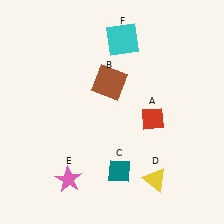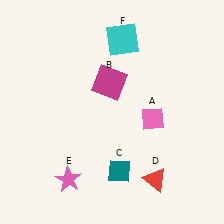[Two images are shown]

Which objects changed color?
A changed from red to pink. B changed from brown to magenta. D changed from yellow to red.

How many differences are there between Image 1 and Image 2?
There are 3 differences between the two images.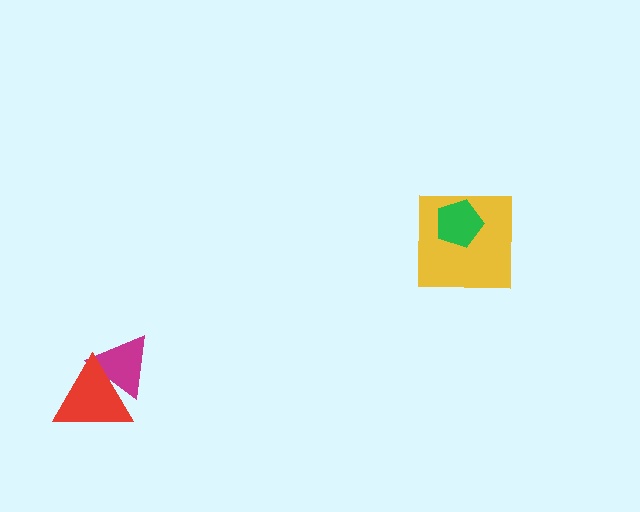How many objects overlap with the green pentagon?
1 object overlaps with the green pentagon.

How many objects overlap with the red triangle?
1 object overlaps with the red triangle.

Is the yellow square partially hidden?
Yes, it is partially covered by another shape.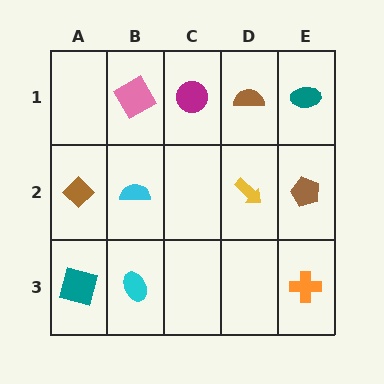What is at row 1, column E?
A teal ellipse.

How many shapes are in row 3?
3 shapes.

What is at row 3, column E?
An orange cross.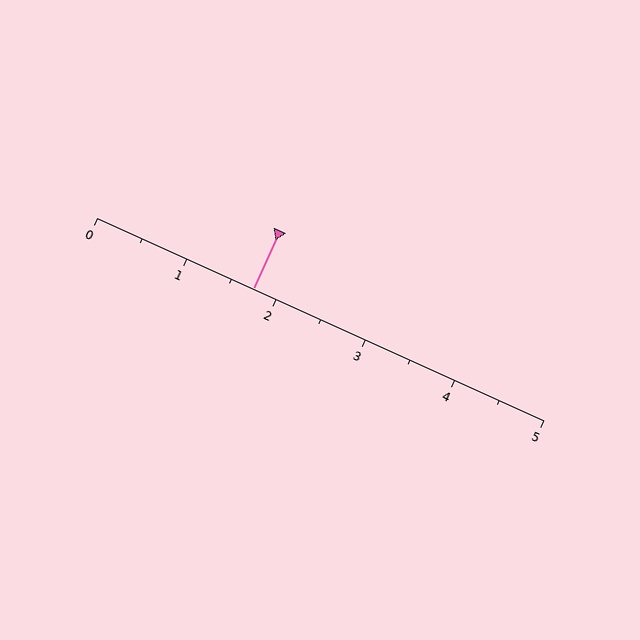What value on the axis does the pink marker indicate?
The marker indicates approximately 1.8.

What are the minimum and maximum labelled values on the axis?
The axis runs from 0 to 5.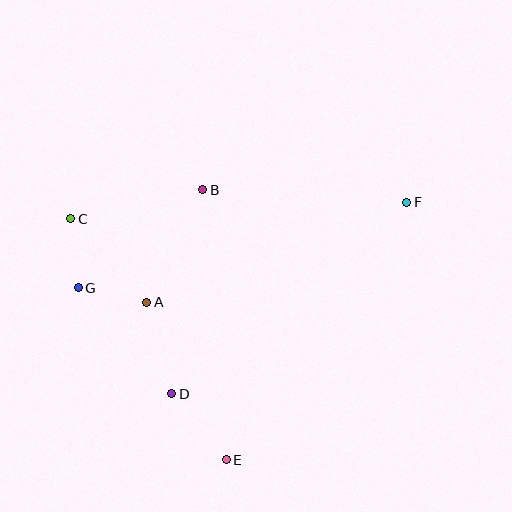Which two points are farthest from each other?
Points F and G are farthest from each other.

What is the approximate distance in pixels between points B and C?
The distance between B and C is approximately 135 pixels.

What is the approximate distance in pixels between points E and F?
The distance between E and F is approximately 315 pixels.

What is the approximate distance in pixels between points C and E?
The distance between C and E is approximately 287 pixels.